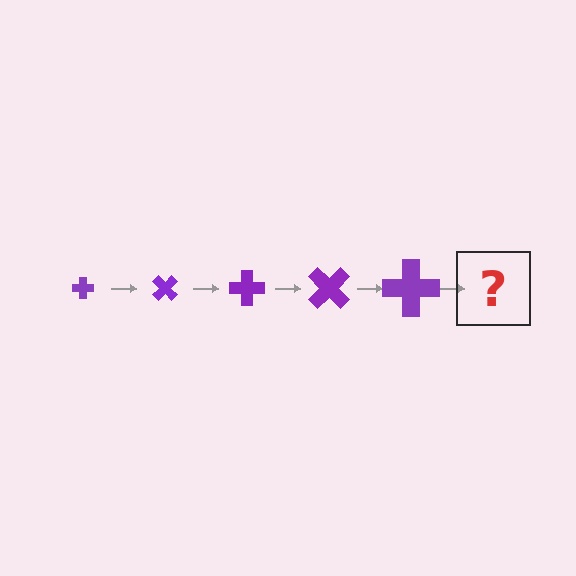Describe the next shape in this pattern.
It should be a cross, larger than the previous one and rotated 225 degrees from the start.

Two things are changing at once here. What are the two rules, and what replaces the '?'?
The two rules are that the cross grows larger each step and it rotates 45 degrees each step. The '?' should be a cross, larger than the previous one and rotated 225 degrees from the start.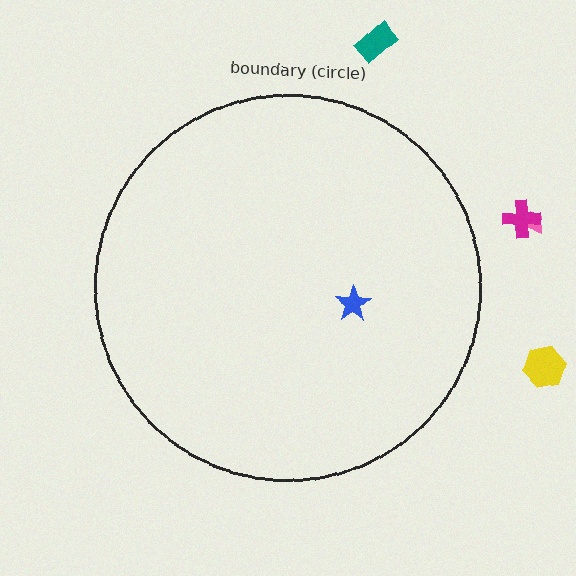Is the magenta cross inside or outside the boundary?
Outside.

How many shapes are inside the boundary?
1 inside, 4 outside.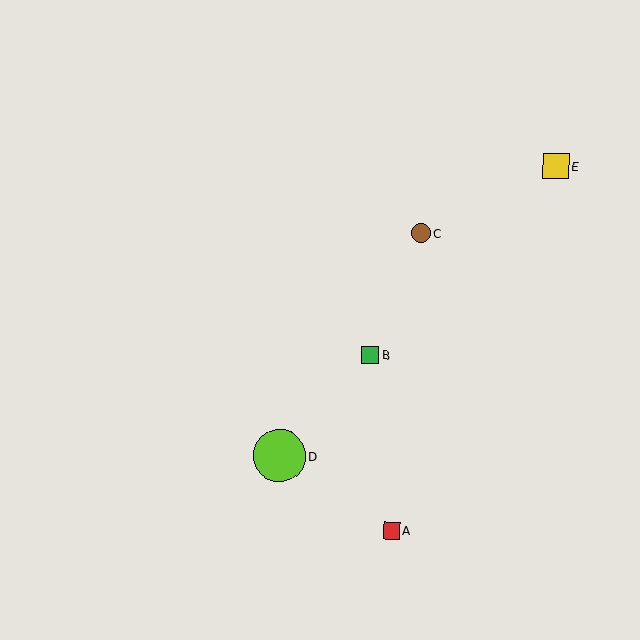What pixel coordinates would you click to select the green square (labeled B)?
Click at (371, 355) to select the green square B.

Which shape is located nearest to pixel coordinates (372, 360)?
The green square (labeled B) at (371, 355) is nearest to that location.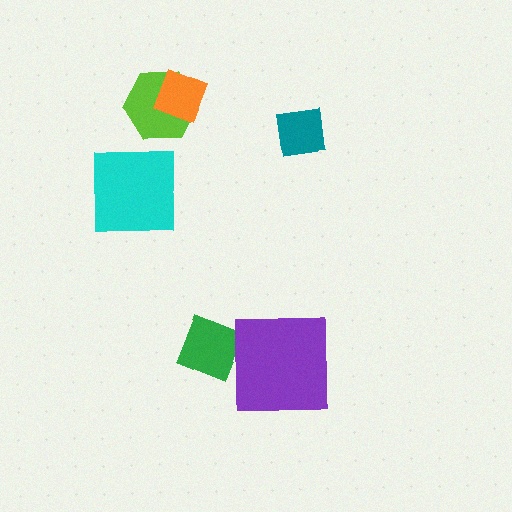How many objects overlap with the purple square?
0 objects overlap with the purple square.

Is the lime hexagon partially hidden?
Yes, it is partially covered by another shape.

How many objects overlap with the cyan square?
0 objects overlap with the cyan square.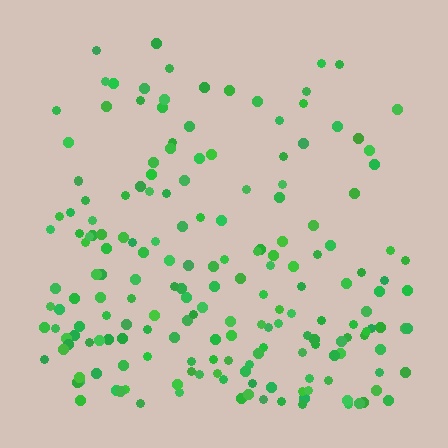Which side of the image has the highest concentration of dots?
The bottom.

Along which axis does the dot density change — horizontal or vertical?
Vertical.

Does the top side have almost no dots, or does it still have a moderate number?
Still a moderate number, just noticeably fewer than the bottom.